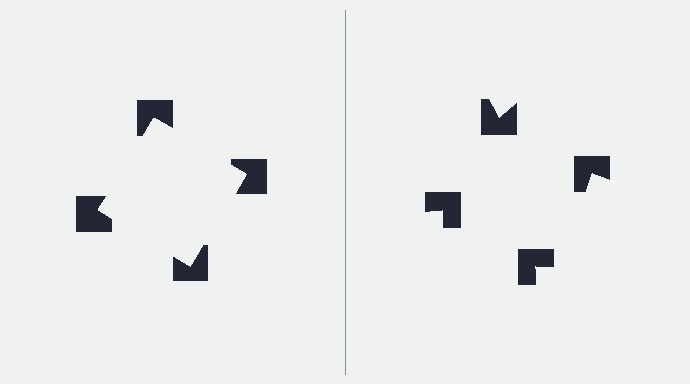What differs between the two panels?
The notched squares are positioned identically on both sides; only the wedge orientations differ. On the left they align to a square; on the right they are misaligned.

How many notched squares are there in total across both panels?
8 — 4 on each side.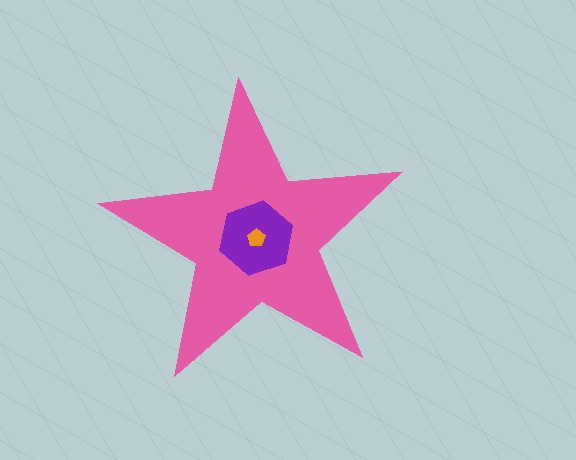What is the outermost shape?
The pink star.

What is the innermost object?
The orange pentagon.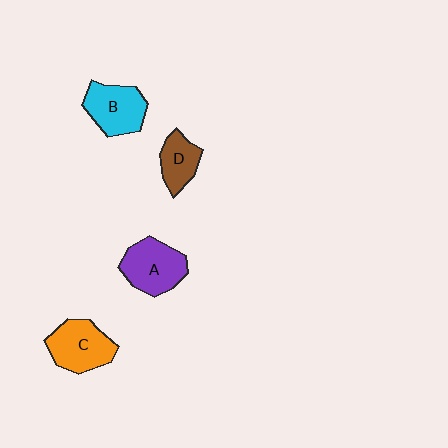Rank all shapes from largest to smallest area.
From largest to smallest: A (purple), C (orange), B (cyan), D (brown).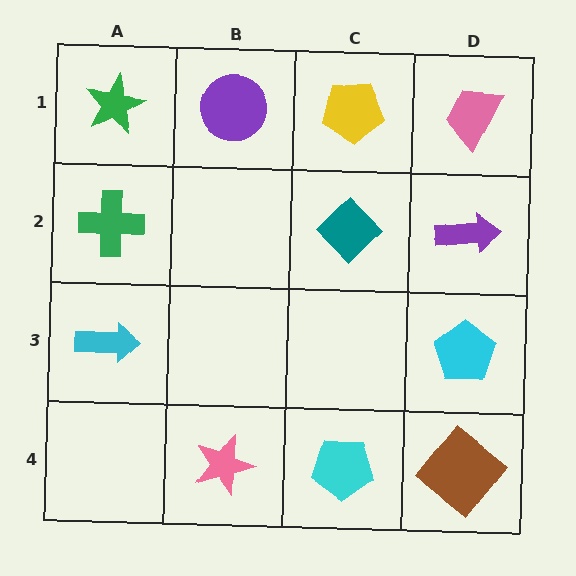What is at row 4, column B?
A pink star.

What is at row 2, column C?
A teal diamond.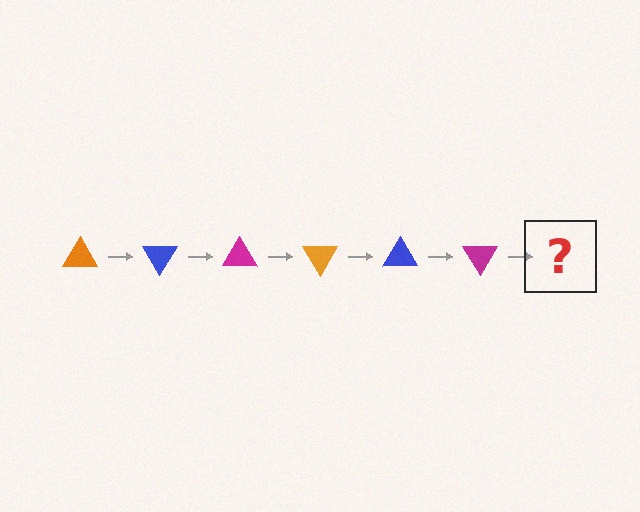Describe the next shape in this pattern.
It should be an orange triangle, rotated 360 degrees from the start.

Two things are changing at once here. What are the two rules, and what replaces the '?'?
The two rules are that it rotates 60 degrees each step and the color cycles through orange, blue, and magenta. The '?' should be an orange triangle, rotated 360 degrees from the start.